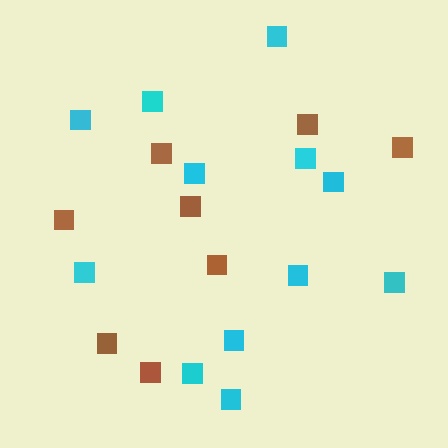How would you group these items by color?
There are 2 groups: one group of cyan squares (12) and one group of brown squares (8).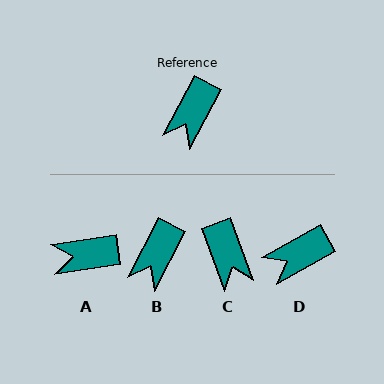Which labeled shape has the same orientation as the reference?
B.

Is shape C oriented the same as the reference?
No, it is off by about 48 degrees.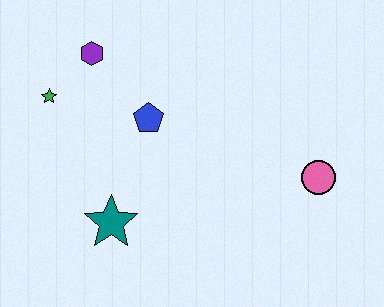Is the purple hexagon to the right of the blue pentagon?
No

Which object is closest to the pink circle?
The blue pentagon is closest to the pink circle.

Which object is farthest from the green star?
The pink circle is farthest from the green star.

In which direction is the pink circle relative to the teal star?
The pink circle is to the right of the teal star.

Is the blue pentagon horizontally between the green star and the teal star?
No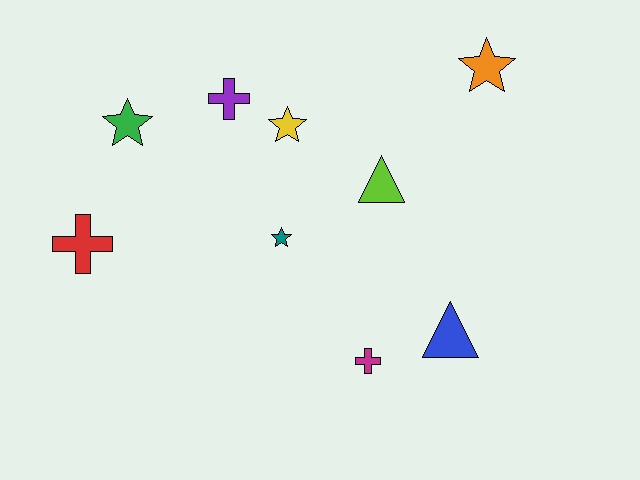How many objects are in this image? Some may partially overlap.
There are 9 objects.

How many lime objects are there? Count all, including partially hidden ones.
There is 1 lime object.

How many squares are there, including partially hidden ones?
There are no squares.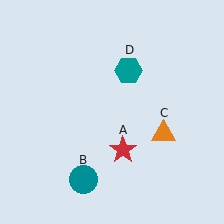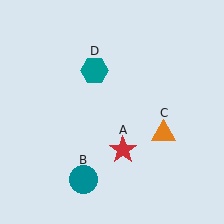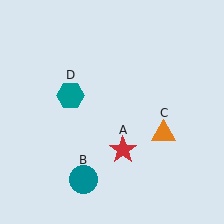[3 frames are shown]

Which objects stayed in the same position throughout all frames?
Red star (object A) and teal circle (object B) and orange triangle (object C) remained stationary.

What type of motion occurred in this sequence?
The teal hexagon (object D) rotated counterclockwise around the center of the scene.